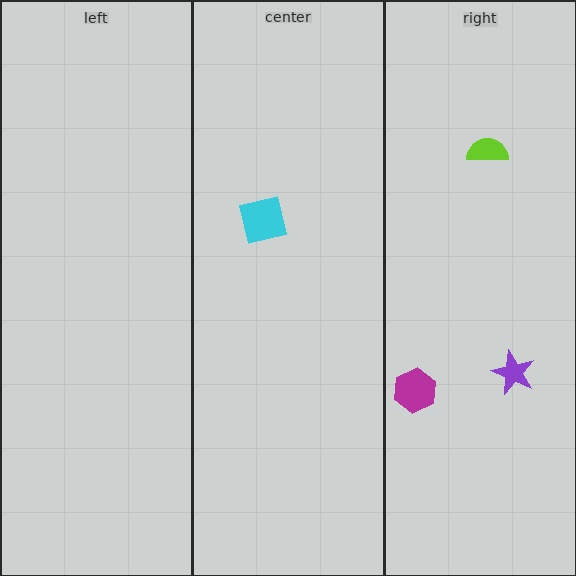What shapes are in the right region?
The magenta hexagon, the purple star, the lime semicircle.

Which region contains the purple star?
The right region.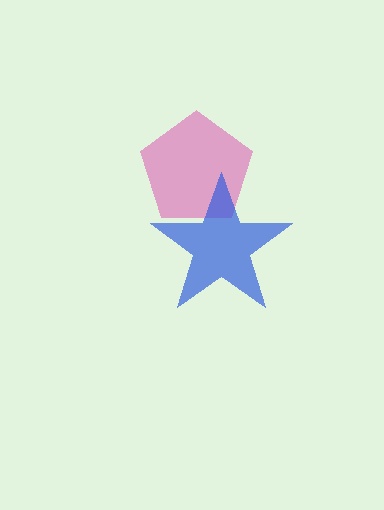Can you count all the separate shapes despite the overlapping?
Yes, there are 2 separate shapes.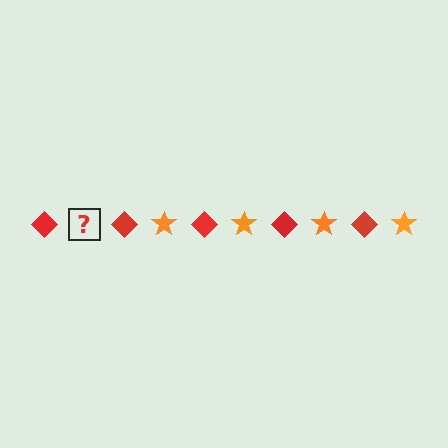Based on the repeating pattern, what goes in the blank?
The blank should be an orange star.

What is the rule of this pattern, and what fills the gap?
The rule is that the pattern alternates between red diamond and orange star. The gap should be filled with an orange star.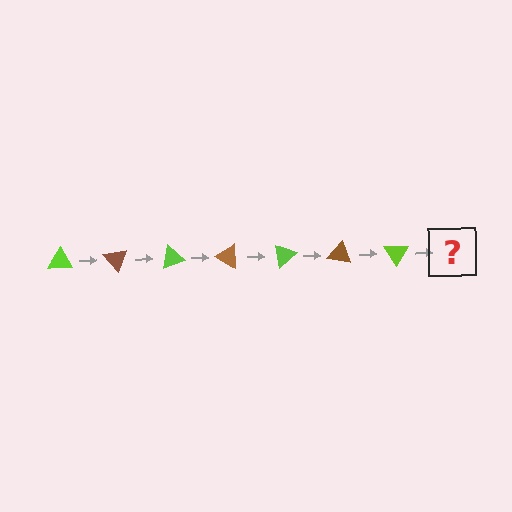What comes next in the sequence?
The next element should be a brown triangle, rotated 350 degrees from the start.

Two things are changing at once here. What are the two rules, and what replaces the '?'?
The two rules are that it rotates 50 degrees each step and the color cycles through lime and brown. The '?' should be a brown triangle, rotated 350 degrees from the start.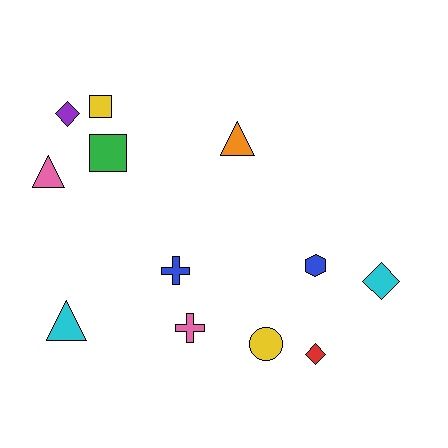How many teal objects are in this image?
There are no teal objects.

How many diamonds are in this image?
There are 3 diamonds.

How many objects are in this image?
There are 12 objects.